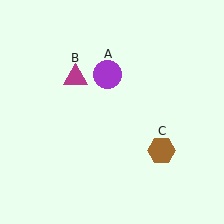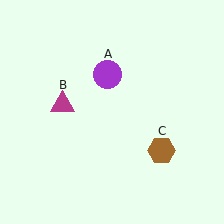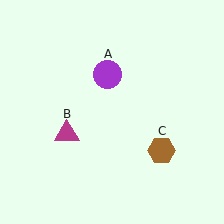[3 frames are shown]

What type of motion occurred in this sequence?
The magenta triangle (object B) rotated counterclockwise around the center of the scene.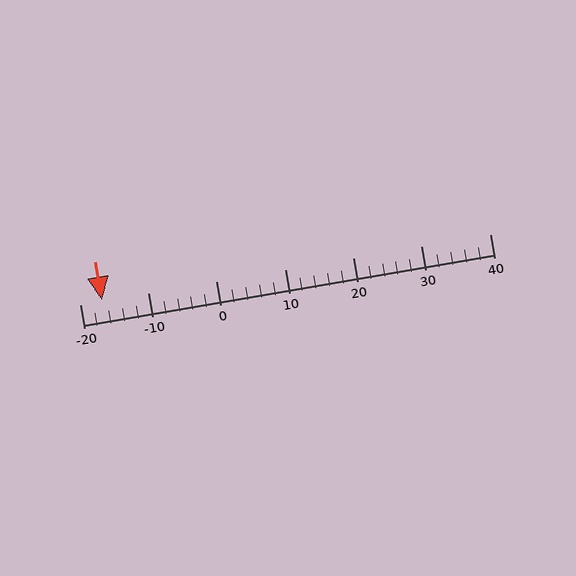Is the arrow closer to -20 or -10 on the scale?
The arrow is closer to -20.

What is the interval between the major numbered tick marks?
The major tick marks are spaced 10 units apart.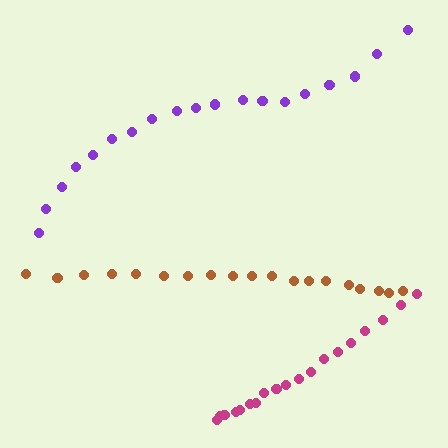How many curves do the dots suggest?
There are 3 distinct paths.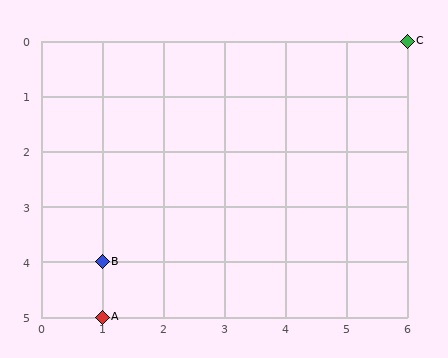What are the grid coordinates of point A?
Point A is at grid coordinates (1, 5).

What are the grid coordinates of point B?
Point B is at grid coordinates (1, 4).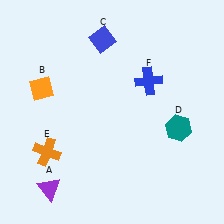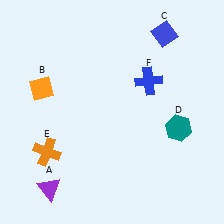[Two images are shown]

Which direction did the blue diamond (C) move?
The blue diamond (C) moved right.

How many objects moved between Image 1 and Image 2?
1 object moved between the two images.